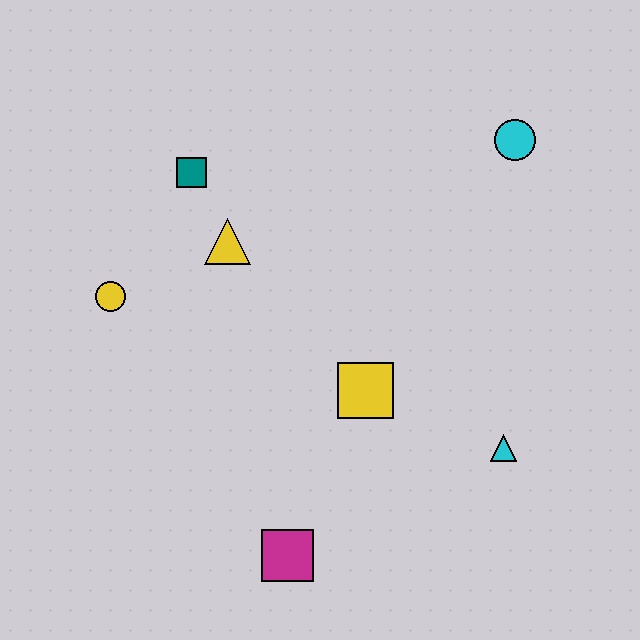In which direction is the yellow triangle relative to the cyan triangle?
The yellow triangle is to the left of the cyan triangle.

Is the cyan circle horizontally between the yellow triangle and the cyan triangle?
No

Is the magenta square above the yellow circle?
No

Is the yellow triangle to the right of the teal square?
Yes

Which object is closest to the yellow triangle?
The teal square is closest to the yellow triangle.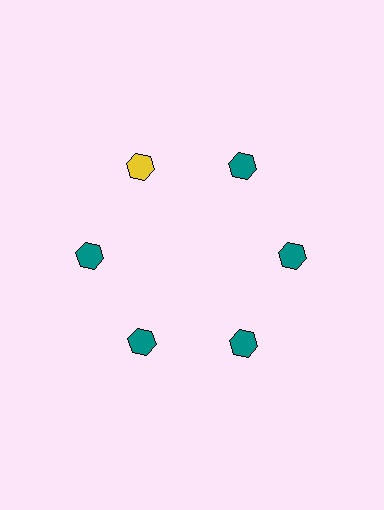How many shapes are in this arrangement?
There are 6 shapes arranged in a ring pattern.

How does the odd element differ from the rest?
It has a different color: yellow instead of teal.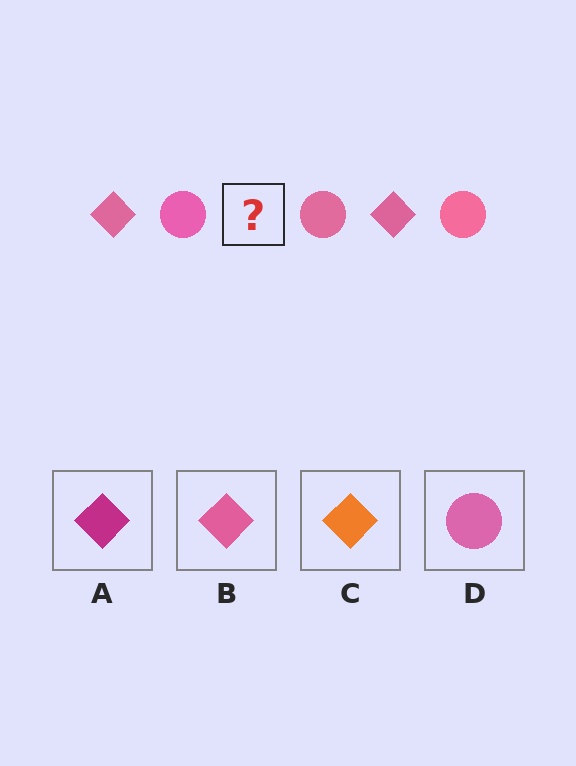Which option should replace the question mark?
Option B.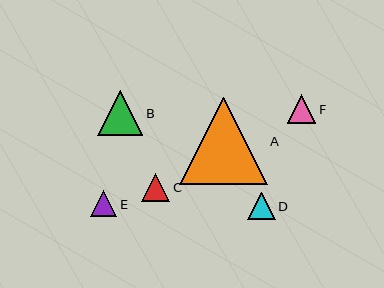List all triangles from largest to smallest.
From largest to smallest: A, B, F, C, D, E.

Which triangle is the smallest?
Triangle E is the smallest with a size of approximately 26 pixels.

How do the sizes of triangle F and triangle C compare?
Triangle F and triangle C are approximately the same size.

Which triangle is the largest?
Triangle A is the largest with a size of approximately 88 pixels.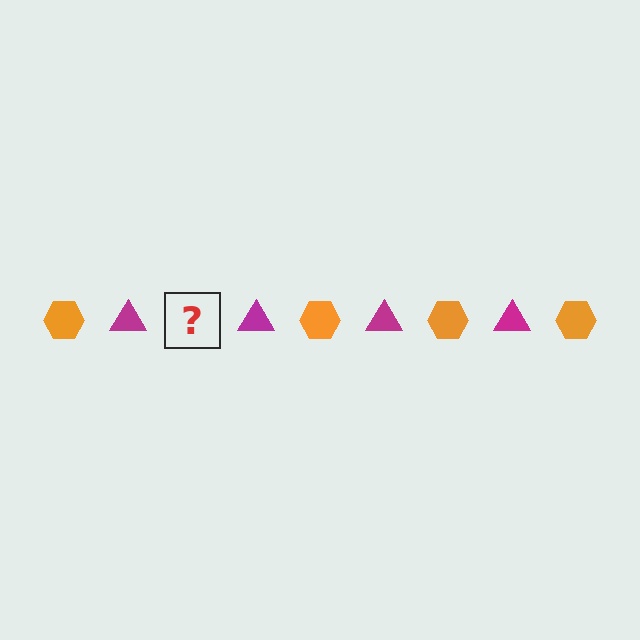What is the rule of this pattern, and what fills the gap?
The rule is that the pattern alternates between orange hexagon and magenta triangle. The gap should be filled with an orange hexagon.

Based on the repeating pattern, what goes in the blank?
The blank should be an orange hexagon.